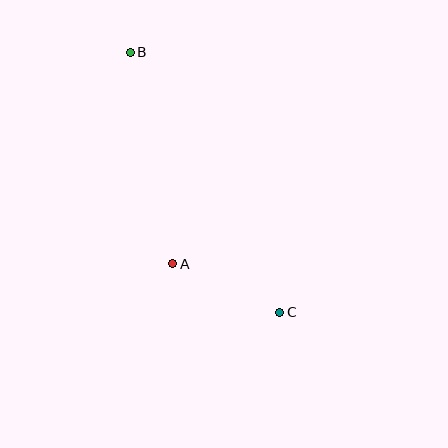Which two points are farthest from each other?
Points B and C are farthest from each other.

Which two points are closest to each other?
Points A and C are closest to each other.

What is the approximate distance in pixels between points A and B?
The distance between A and B is approximately 216 pixels.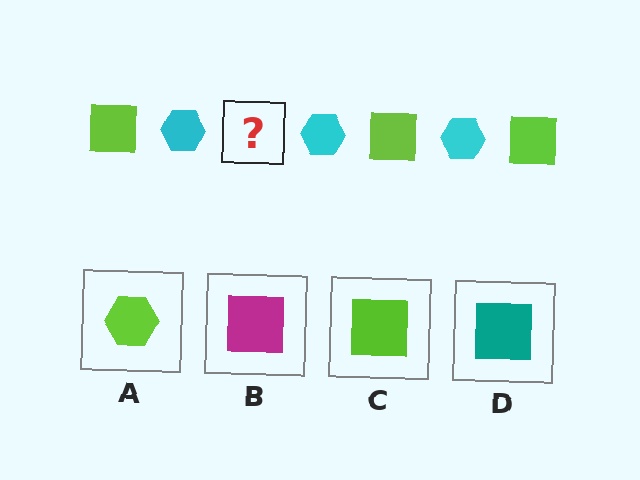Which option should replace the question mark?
Option C.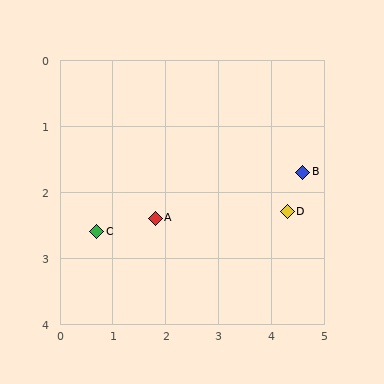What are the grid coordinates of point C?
Point C is at approximately (0.7, 2.6).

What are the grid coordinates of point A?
Point A is at approximately (1.8, 2.4).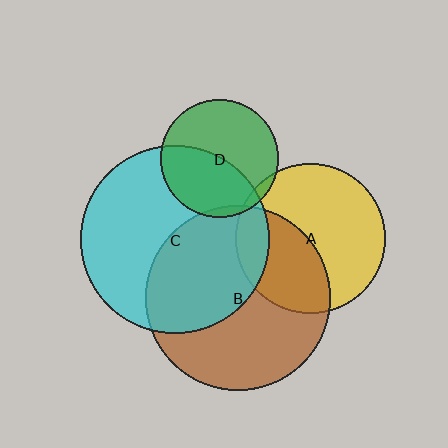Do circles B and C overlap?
Yes.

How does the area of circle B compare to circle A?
Approximately 1.5 times.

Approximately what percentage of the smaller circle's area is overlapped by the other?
Approximately 45%.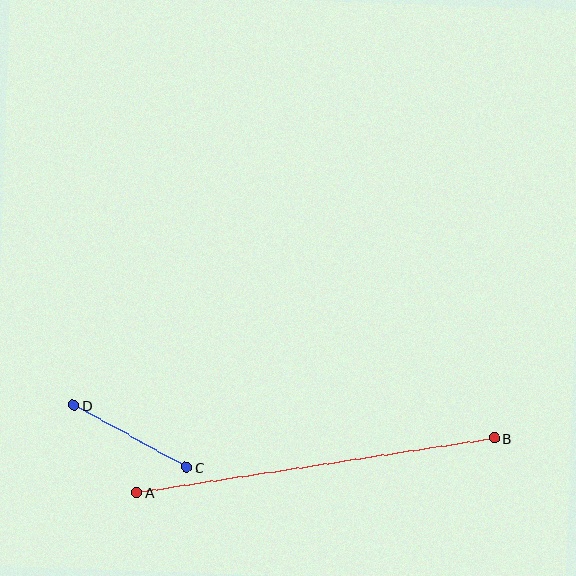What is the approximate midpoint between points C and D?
The midpoint is at approximately (130, 436) pixels.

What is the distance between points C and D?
The distance is approximately 129 pixels.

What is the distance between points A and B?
The distance is approximately 362 pixels.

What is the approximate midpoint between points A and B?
The midpoint is at approximately (315, 465) pixels.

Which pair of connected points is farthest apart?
Points A and B are farthest apart.